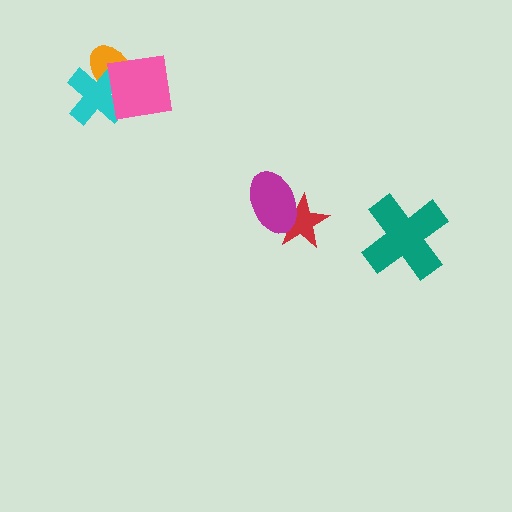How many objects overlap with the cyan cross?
2 objects overlap with the cyan cross.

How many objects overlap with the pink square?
2 objects overlap with the pink square.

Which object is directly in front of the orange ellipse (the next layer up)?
The cyan cross is directly in front of the orange ellipse.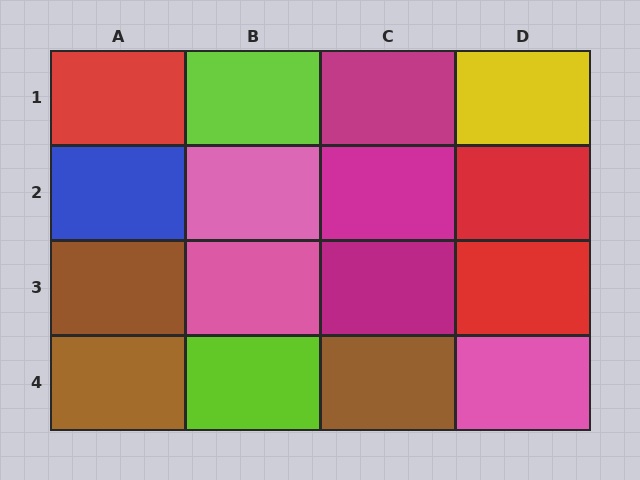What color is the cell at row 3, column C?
Magenta.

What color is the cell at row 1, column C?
Magenta.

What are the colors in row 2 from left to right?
Blue, pink, magenta, red.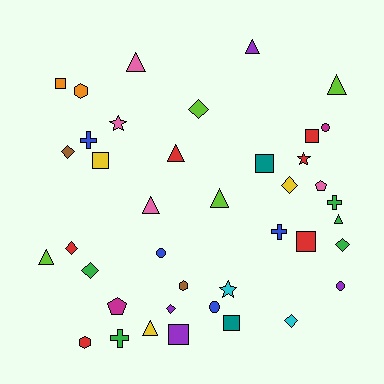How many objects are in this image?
There are 40 objects.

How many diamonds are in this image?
There are 8 diamonds.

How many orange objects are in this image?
There are 2 orange objects.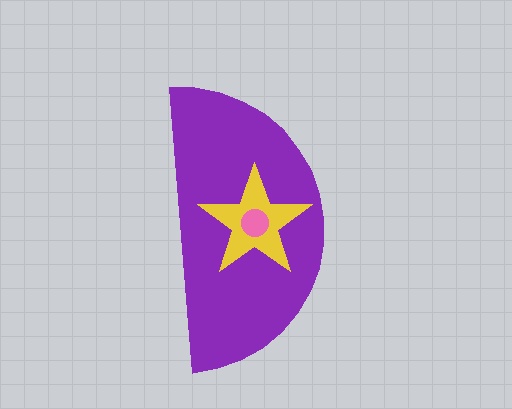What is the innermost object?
The pink circle.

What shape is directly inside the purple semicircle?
The yellow star.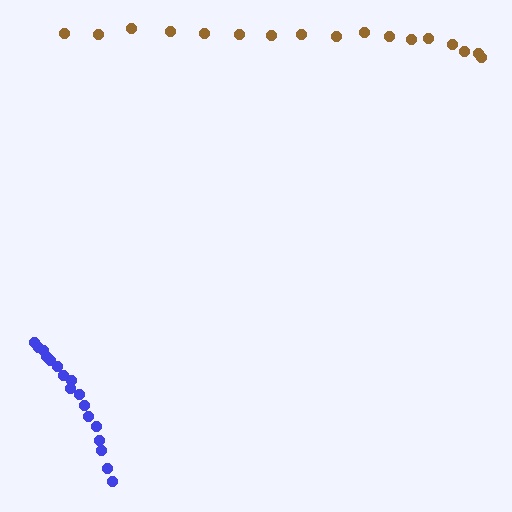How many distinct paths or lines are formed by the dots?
There are 2 distinct paths.